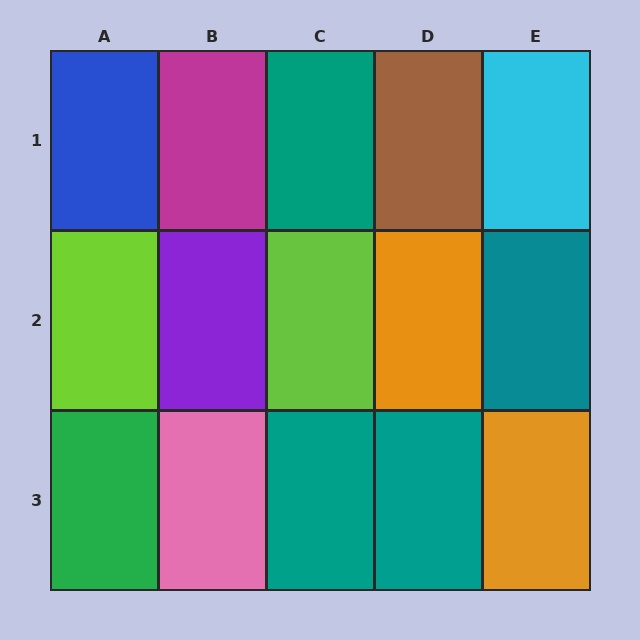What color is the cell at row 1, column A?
Blue.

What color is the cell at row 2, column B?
Purple.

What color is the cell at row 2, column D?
Orange.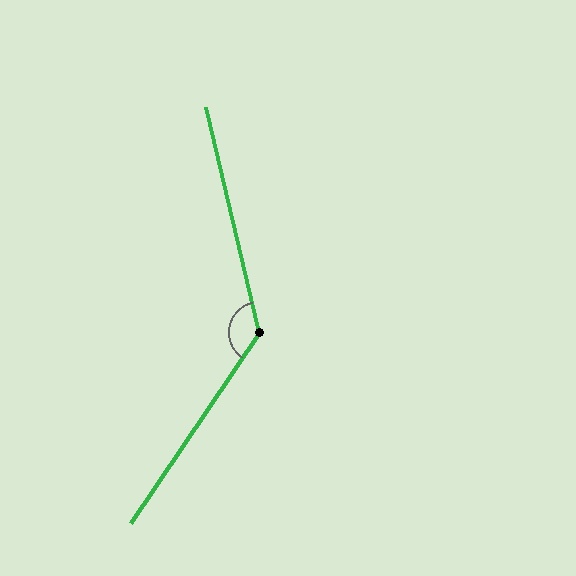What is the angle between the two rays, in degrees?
Approximately 133 degrees.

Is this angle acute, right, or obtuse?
It is obtuse.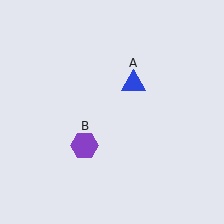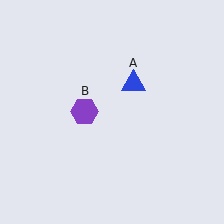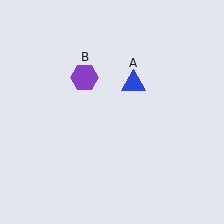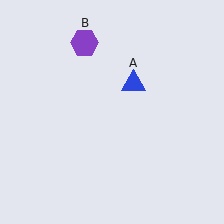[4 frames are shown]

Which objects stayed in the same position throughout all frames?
Blue triangle (object A) remained stationary.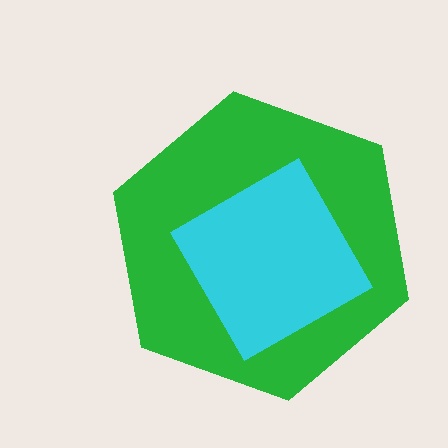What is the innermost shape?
The cyan diamond.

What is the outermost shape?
The green hexagon.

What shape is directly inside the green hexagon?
The cyan diamond.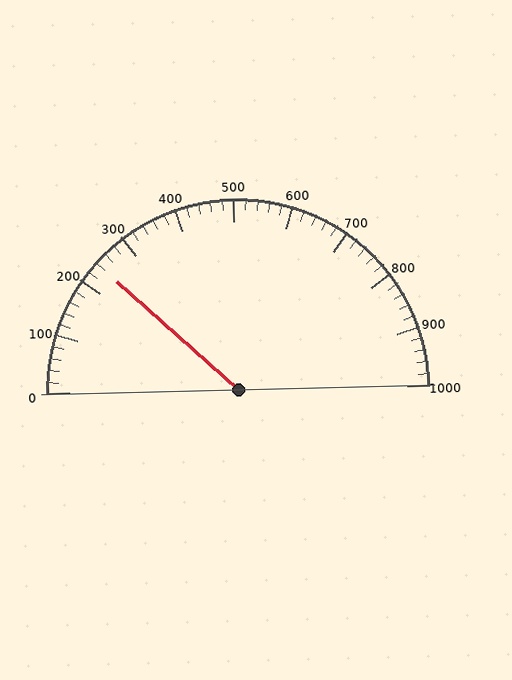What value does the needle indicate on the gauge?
The needle indicates approximately 240.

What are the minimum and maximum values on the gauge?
The gauge ranges from 0 to 1000.